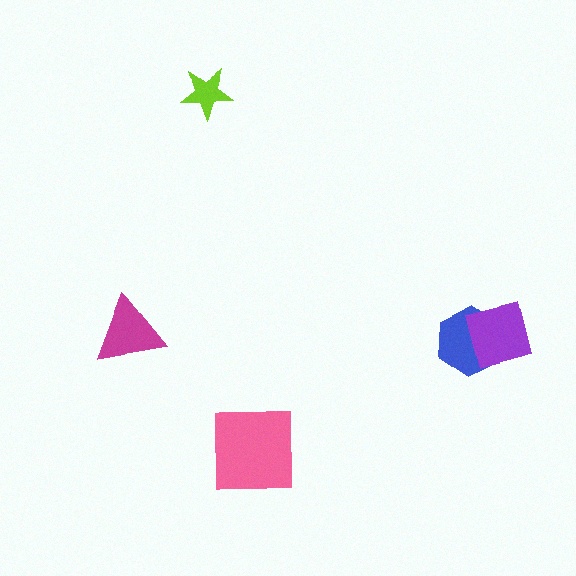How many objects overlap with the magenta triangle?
0 objects overlap with the magenta triangle.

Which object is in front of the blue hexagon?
The purple square is in front of the blue hexagon.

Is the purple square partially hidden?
No, no other shape covers it.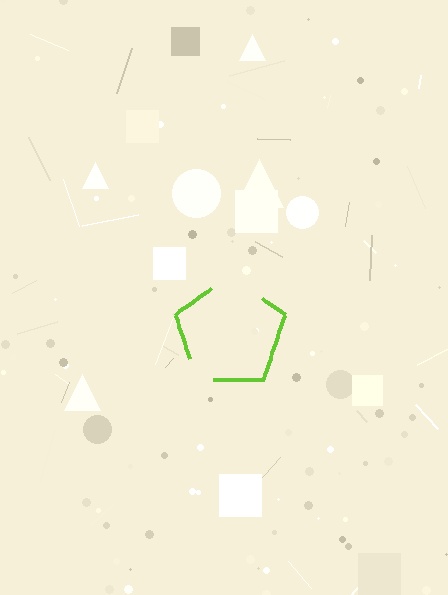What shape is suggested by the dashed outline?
The dashed outline suggests a pentagon.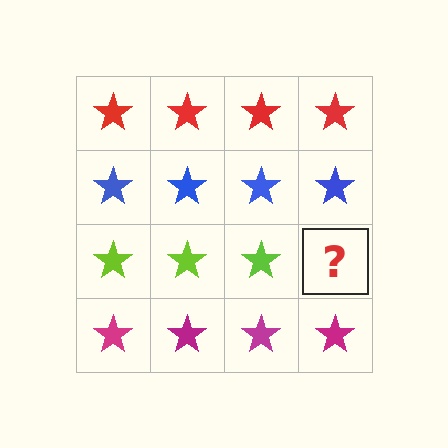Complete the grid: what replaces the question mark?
The question mark should be replaced with a lime star.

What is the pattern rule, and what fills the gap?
The rule is that each row has a consistent color. The gap should be filled with a lime star.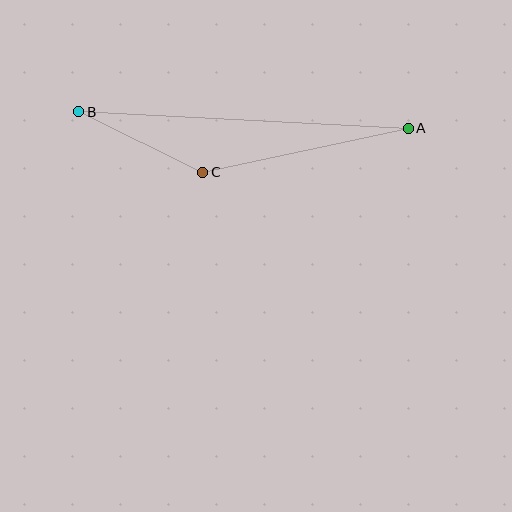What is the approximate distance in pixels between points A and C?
The distance between A and C is approximately 210 pixels.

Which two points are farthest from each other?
Points A and B are farthest from each other.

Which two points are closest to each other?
Points B and C are closest to each other.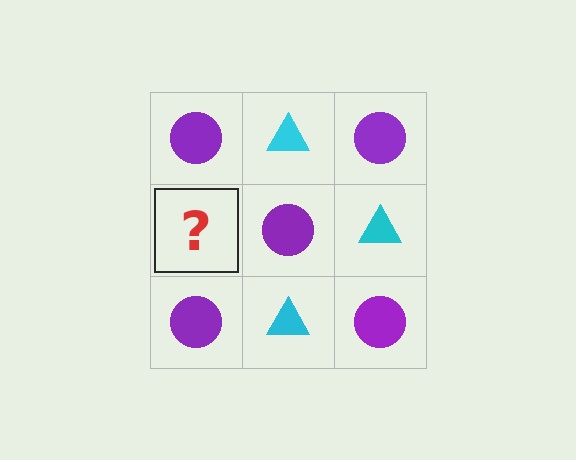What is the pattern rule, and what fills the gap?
The rule is that it alternates purple circle and cyan triangle in a checkerboard pattern. The gap should be filled with a cyan triangle.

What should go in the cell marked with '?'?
The missing cell should contain a cyan triangle.